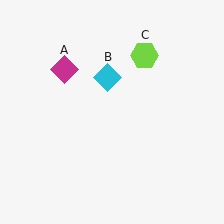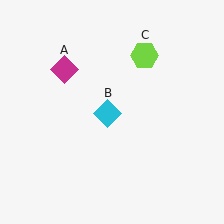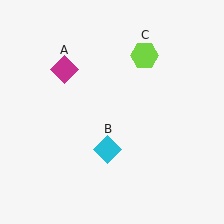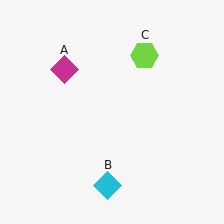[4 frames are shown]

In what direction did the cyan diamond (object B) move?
The cyan diamond (object B) moved down.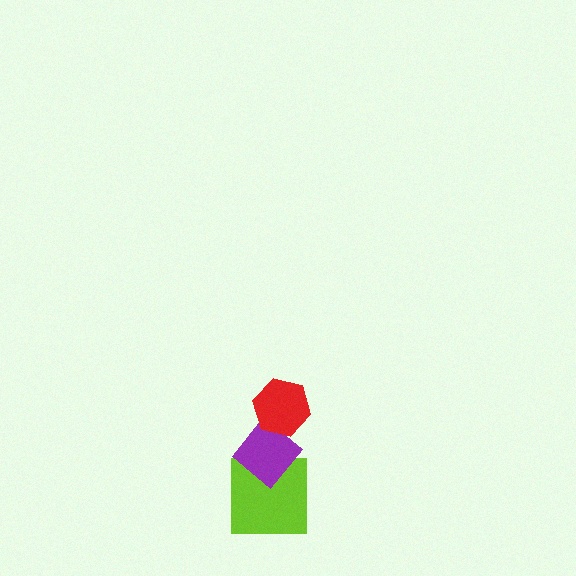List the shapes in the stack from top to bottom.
From top to bottom: the red hexagon, the purple diamond, the lime square.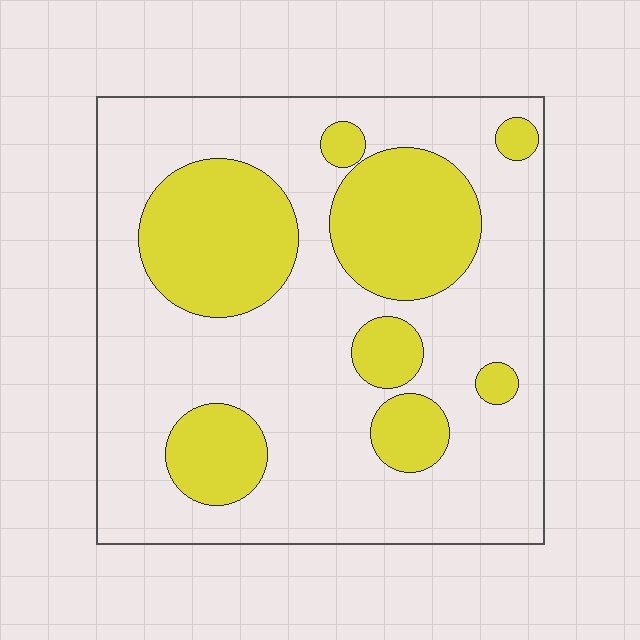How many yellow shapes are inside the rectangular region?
8.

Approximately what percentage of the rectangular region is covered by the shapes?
Approximately 30%.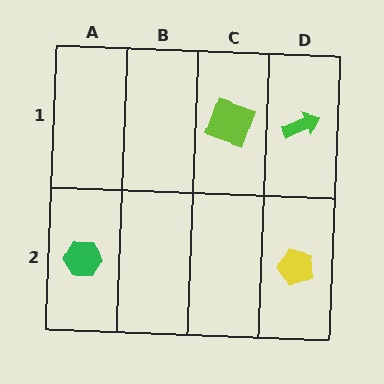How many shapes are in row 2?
2 shapes.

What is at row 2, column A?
A green hexagon.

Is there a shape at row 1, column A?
No, that cell is empty.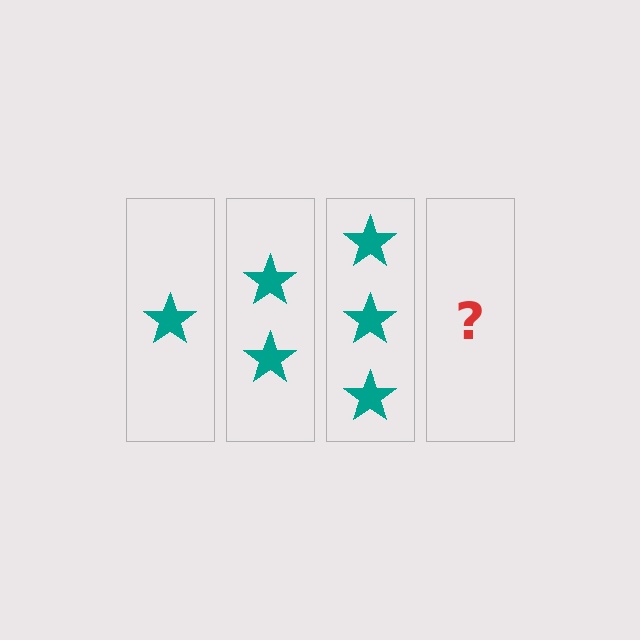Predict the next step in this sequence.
The next step is 4 stars.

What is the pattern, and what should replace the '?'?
The pattern is that each step adds one more star. The '?' should be 4 stars.